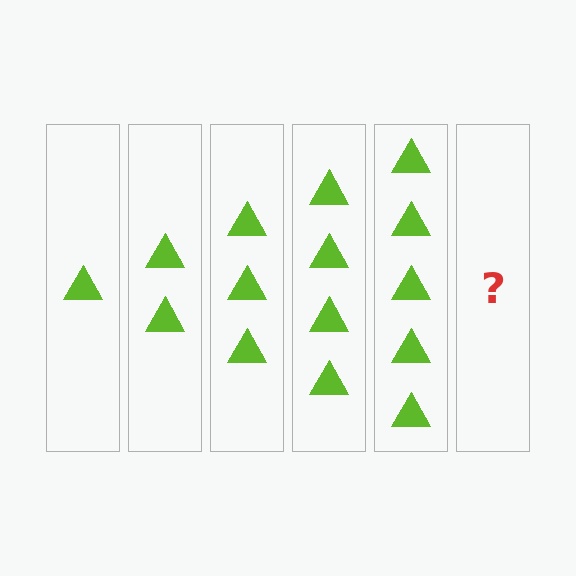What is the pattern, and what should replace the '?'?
The pattern is that each step adds one more triangle. The '?' should be 6 triangles.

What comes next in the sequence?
The next element should be 6 triangles.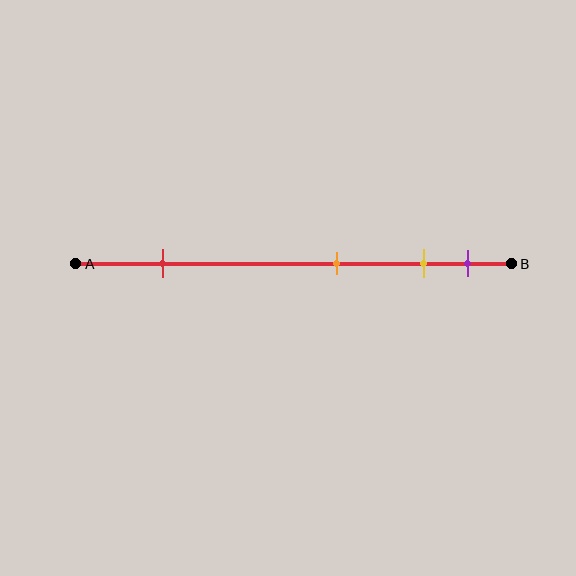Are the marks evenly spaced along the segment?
No, the marks are not evenly spaced.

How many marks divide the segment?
There are 4 marks dividing the segment.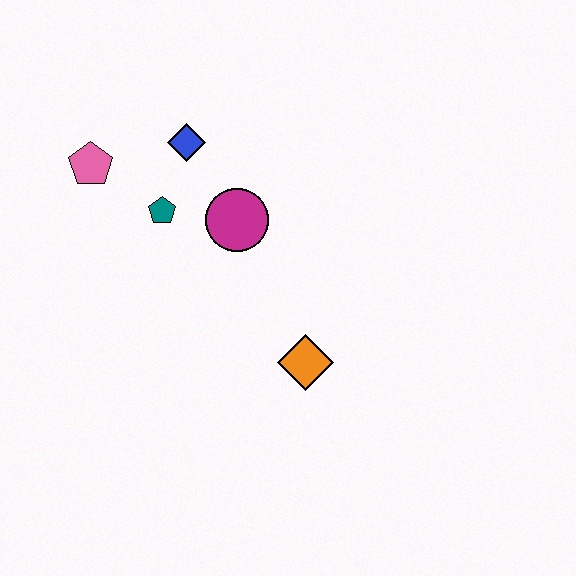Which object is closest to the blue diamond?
The teal pentagon is closest to the blue diamond.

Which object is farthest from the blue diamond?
The orange diamond is farthest from the blue diamond.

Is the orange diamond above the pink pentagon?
No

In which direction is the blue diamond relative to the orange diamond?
The blue diamond is above the orange diamond.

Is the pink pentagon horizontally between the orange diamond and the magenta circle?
No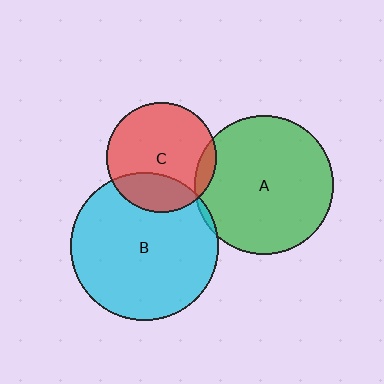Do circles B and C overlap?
Yes.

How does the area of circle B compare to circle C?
Approximately 1.8 times.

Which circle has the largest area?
Circle B (cyan).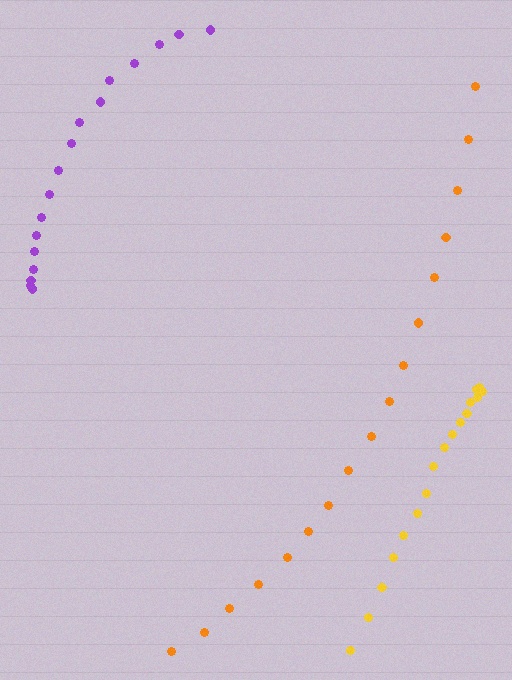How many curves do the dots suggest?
There are 3 distinct paths.